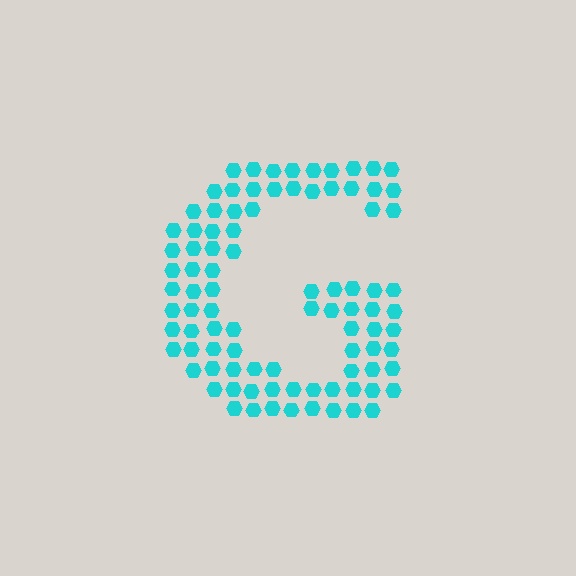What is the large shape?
The large shape is the letter G.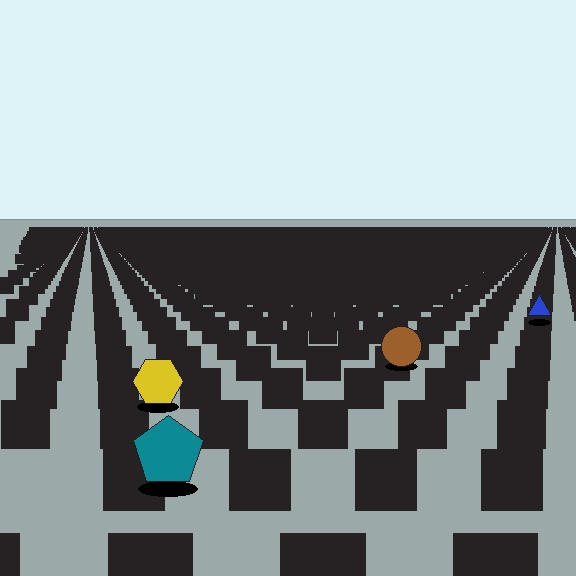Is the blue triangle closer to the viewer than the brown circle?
No. The brown circle is closer — you can tell from the texture gradient: the ground texture is coarser near it.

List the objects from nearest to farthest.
From nearest to farthest: the teal pentagon, the yellow hexagon, the brown circle, the blue triangle.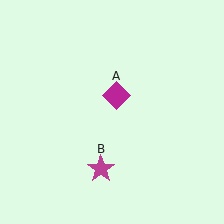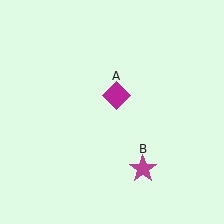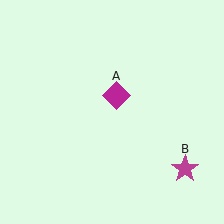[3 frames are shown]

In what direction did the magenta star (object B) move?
The magenta star (object B) moved right.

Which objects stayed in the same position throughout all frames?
Magenta diamond (object A) remained stationary.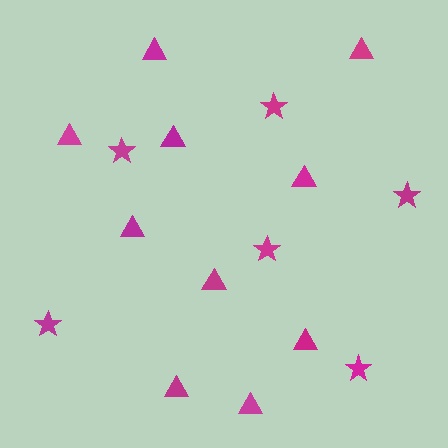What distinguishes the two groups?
There are 2 groups: one group of stars (6) and one group of triangles (10).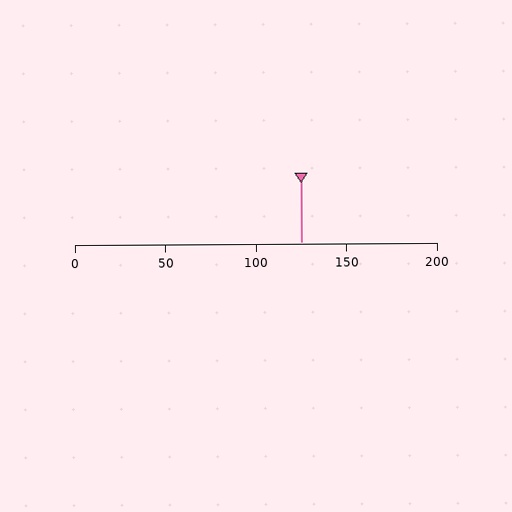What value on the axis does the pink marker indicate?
The marker indicates approximately 125.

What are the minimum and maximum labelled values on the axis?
The axis runs from 0 to 200.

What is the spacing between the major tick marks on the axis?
The major ticks are spaced 50 apart.